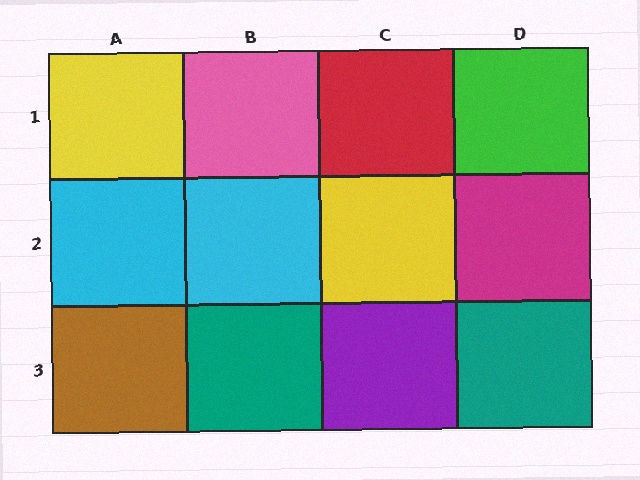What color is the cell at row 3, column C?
Purple.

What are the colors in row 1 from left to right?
Yellow, pink, red, green.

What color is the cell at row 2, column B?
Cyan.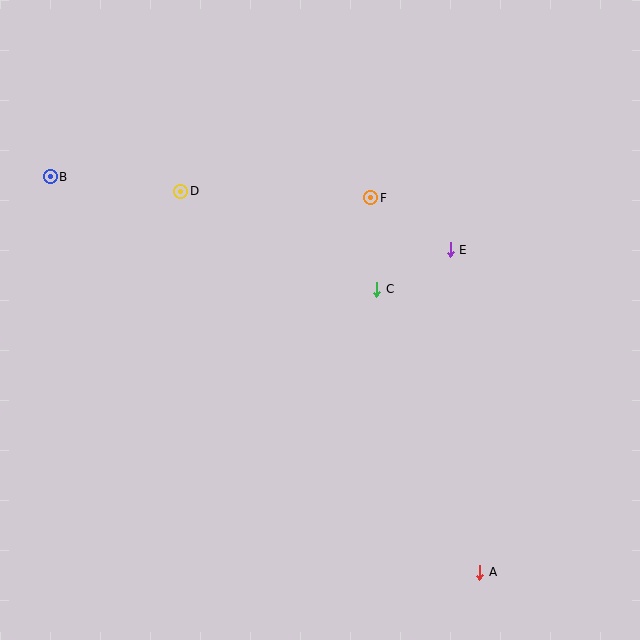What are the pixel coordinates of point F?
Point F is at (371, 198).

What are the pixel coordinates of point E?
Point E is at (450, 250).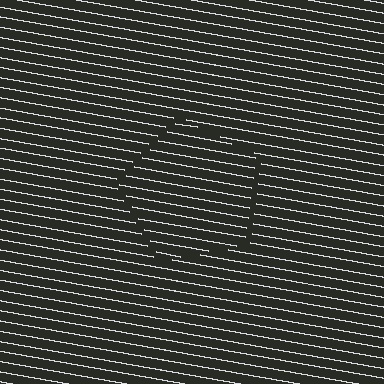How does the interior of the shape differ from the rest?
The interior of the shape contains the same grating, shifted by half a period — the contour is defined by the phase discontinuity where line-ends from the inner and outer gratings abut.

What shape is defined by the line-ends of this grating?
An illusory pentagon. The interior of the shape contains the same grating, shifted by half a period — the contour is defined by the phase discontinuity where line-ends from the inner and outer gratings abut.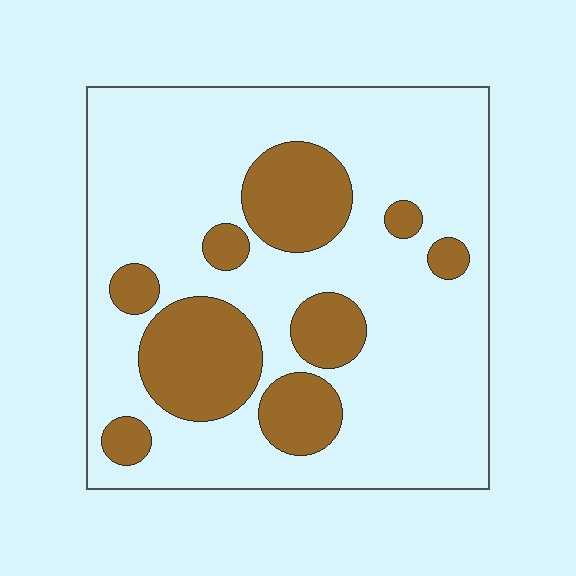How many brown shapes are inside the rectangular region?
9.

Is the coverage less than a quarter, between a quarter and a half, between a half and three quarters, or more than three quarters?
Between a quarter and a half.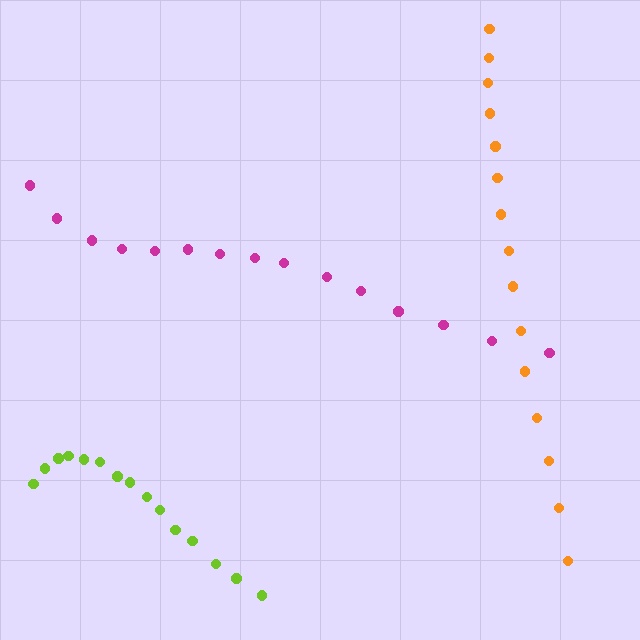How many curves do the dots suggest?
There are 3 distinct paths.